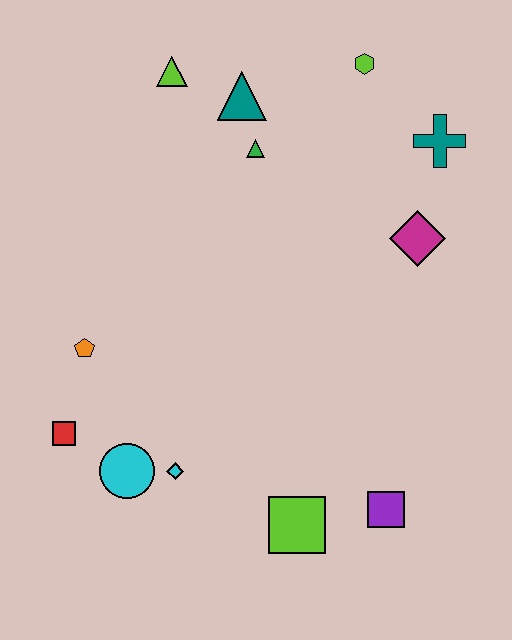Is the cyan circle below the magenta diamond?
Yes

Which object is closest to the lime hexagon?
The teal cross is closest to the lime hexagon.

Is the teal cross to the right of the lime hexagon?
Yes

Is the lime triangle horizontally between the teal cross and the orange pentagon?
Yes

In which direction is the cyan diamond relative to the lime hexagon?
The cyan diamond is below the lime hexagon.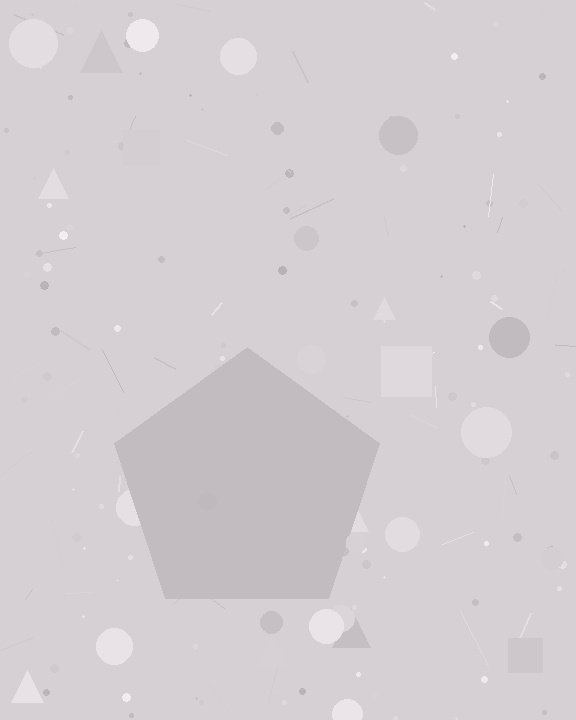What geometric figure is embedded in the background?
A pentagon is embedded in the background.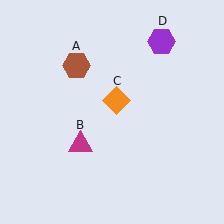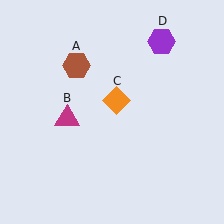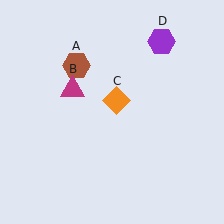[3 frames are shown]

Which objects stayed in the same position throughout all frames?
Brown hexagon (object A) and orange diamond (object C) and purple hexagon (object D) remained stationary.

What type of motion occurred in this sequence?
The magenta triangle (object B) rotated clockwise around the center of the scene.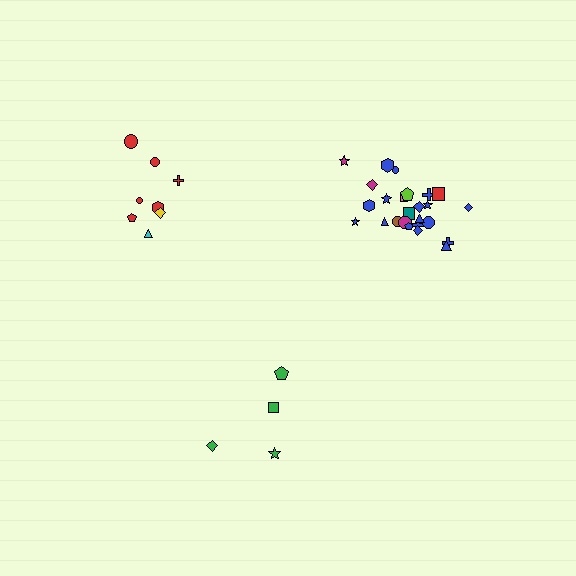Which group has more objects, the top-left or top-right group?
The top-right group.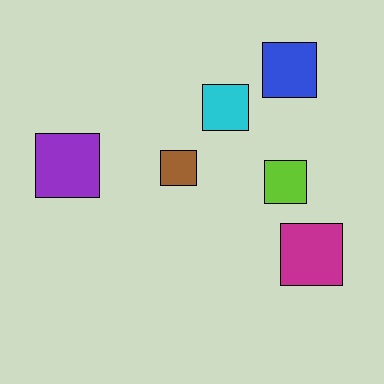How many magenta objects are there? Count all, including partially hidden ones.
There is 1 magenta object.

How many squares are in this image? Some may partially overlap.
There are 6 squares.